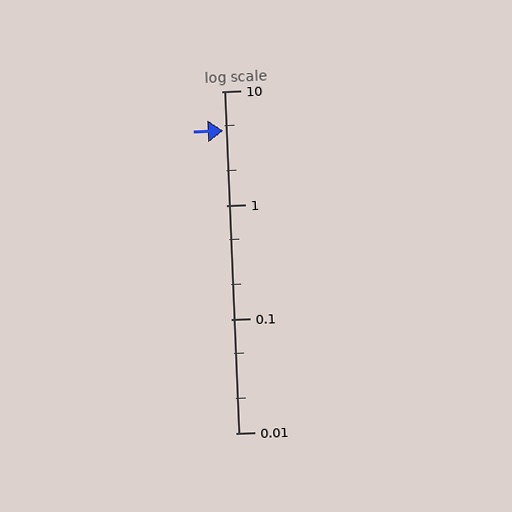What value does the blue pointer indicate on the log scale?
The pointer indicates approximately 4.5.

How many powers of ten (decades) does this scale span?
The scale spans 3 decades, from 0.01 to 10.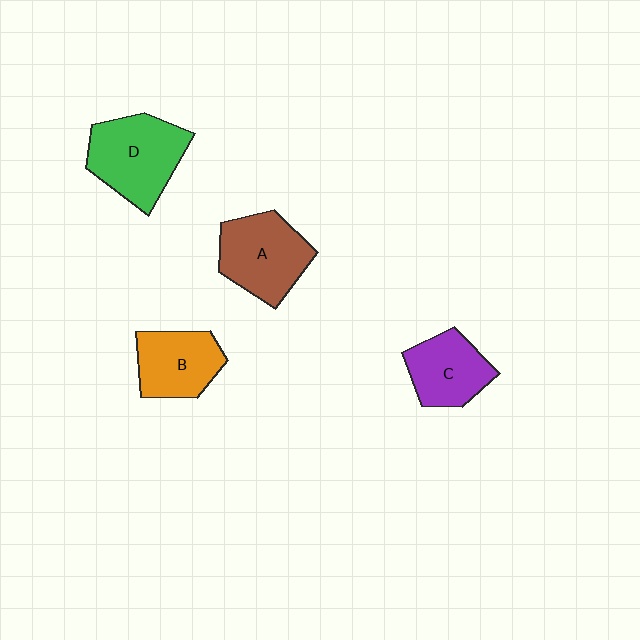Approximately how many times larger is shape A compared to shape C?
Approximately 1.3 times.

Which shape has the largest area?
Shape D (green).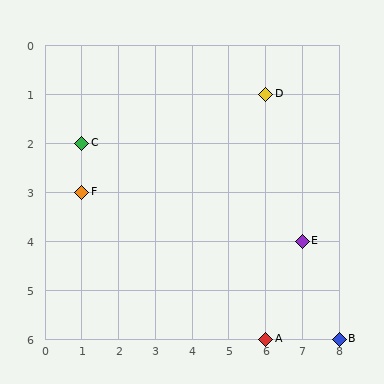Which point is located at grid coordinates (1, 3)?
Point F is at (1, 3).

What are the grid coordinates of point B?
Point B is at grid coordinates (8, 6).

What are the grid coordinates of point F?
Point F is at grid coordinates (1, 3).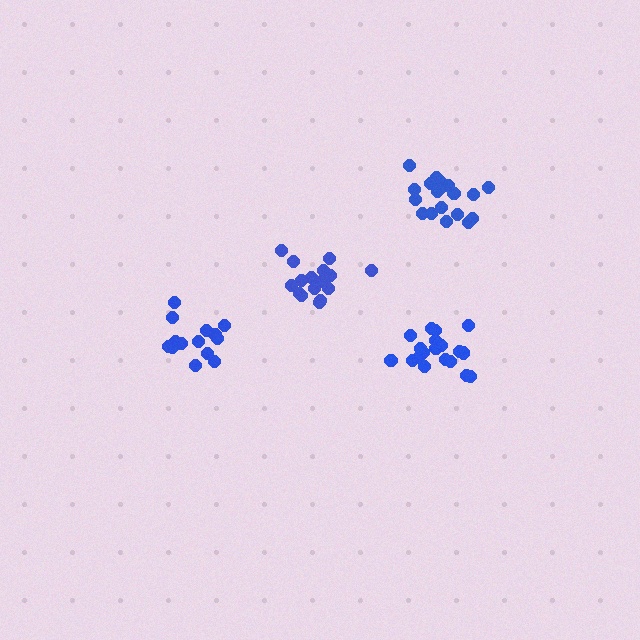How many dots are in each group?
Group 1: 19 dots, Group 2: 14 dots, Group 3: 16 dots, Group 4: 19 dots (68 total).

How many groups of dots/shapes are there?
There are 4 groups.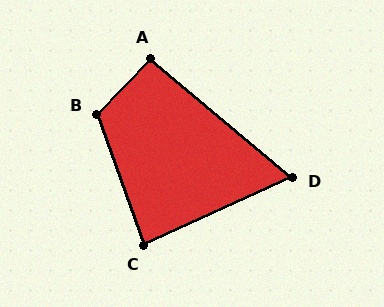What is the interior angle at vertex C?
Approximately 86 degrees (approximately right).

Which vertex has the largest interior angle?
B, at approximately 116 degrees.